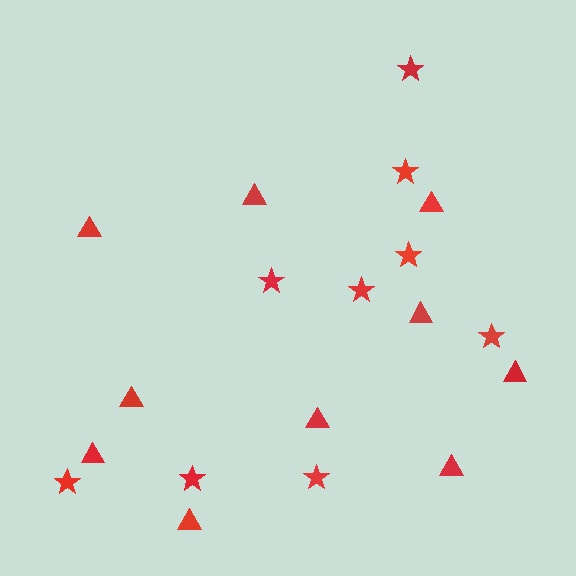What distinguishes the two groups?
There are 2 groups: one group of triangles (10) and one group of stars (9).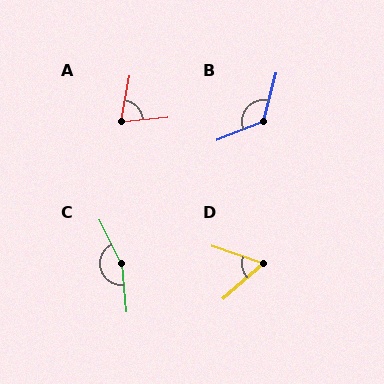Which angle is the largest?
C, at approximately 159 degrees.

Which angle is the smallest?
D, at approximately 60 degrees.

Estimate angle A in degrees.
Approximately 73 degrees.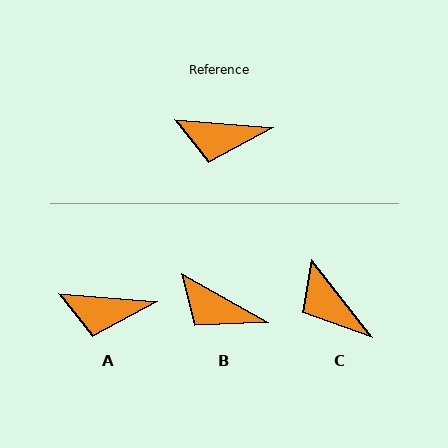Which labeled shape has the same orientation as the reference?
A.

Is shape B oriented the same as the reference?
No, it is off by about 25 degrees.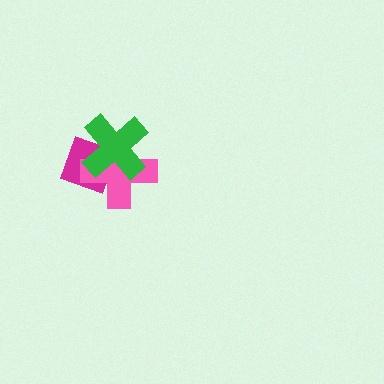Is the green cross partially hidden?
No, no other shape covers it.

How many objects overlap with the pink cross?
2 objects overlap with the pink cross.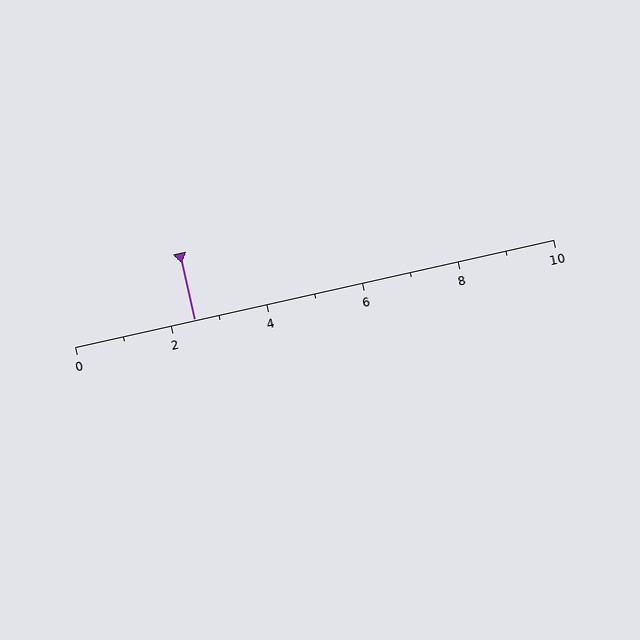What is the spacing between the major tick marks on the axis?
The major ticks are spaced 2 apart.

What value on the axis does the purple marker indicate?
The marker indicates approximately 2.5.